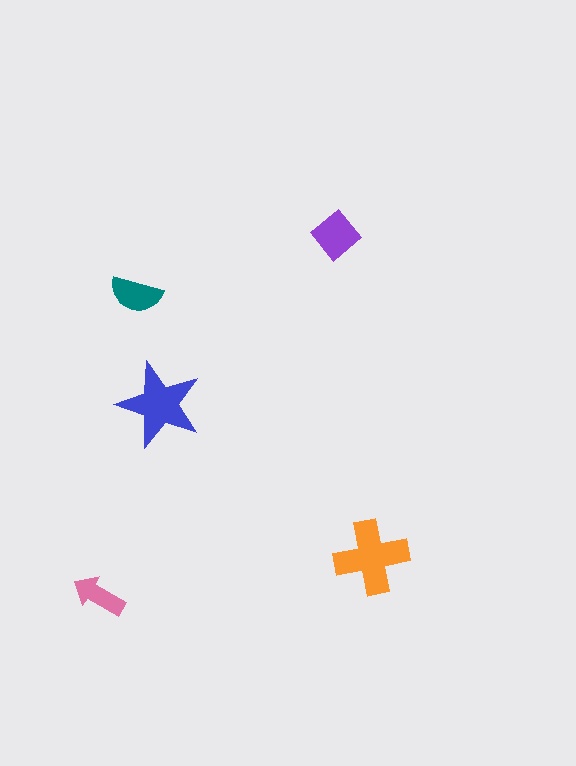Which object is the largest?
The orange cross.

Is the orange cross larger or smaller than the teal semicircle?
Larger.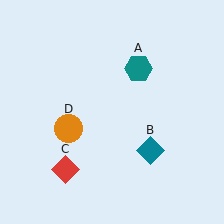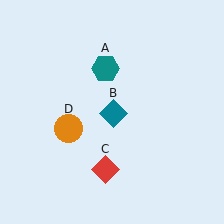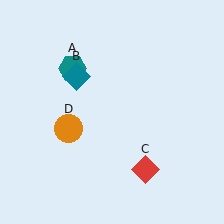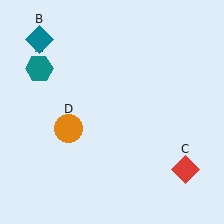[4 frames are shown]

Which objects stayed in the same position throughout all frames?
Orange circle (object D) remained stationary.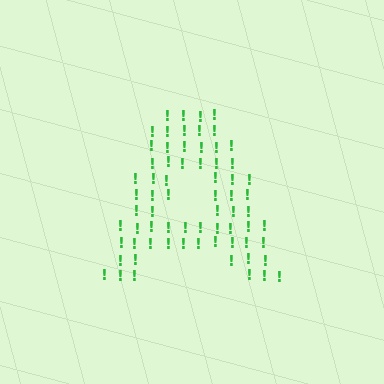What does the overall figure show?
The overall figure shows the letter A.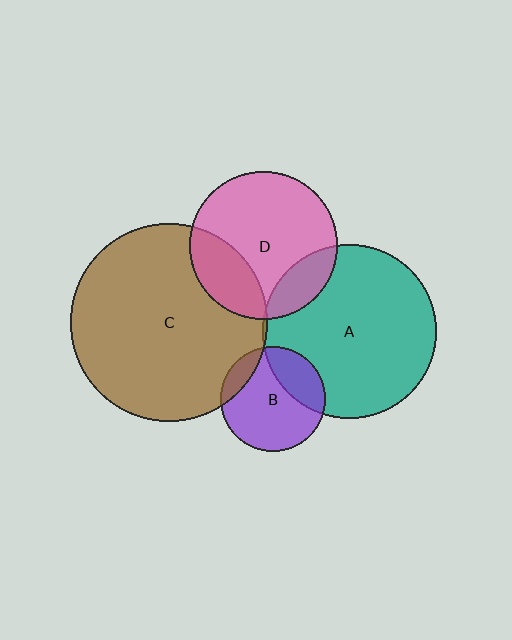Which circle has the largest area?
Circle C (brown).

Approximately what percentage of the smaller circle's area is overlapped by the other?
Approximately 25%.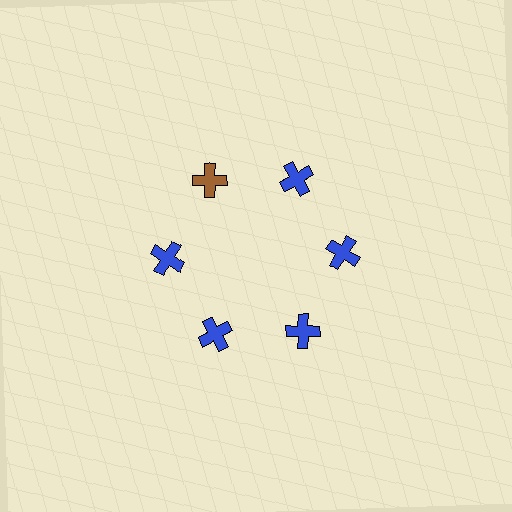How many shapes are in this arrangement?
There are 6 shapes arranged in a ring pattern.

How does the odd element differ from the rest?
It has a different color: brown instead of blue.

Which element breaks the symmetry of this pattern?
The brown cross at roughly the 11 o'clock position breaks the symmetry. All other shapes are blue crosses.